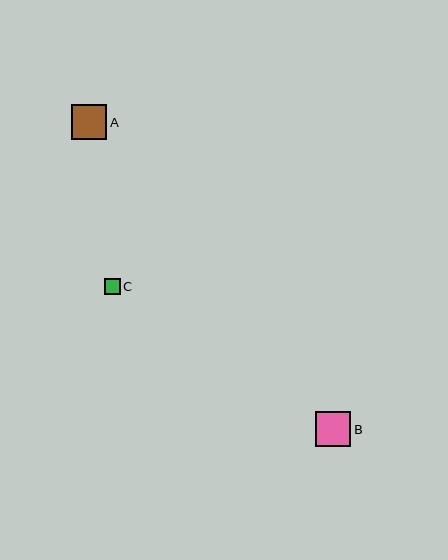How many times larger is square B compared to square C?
Square B is approximately 2.2 times the size of square C.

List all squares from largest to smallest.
From largest to smallest: A, B, C.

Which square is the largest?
Square A is the largest with a size of approximately 35 pixels.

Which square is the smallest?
Square C is the smallest with a size of approximately 16 pixels.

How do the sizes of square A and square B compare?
Square A and square B are approximately the same size.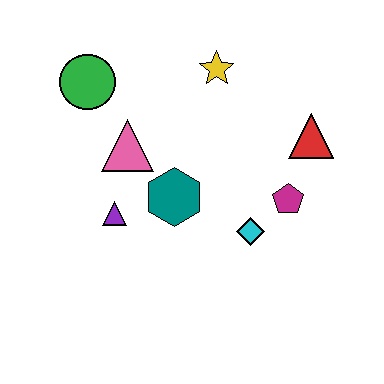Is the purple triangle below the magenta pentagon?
Yes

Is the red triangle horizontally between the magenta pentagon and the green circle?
No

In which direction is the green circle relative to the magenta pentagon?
The green circle is to the left of the magenta pentagon.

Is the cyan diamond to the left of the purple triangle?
No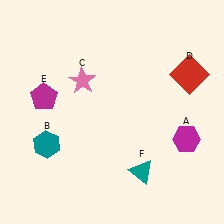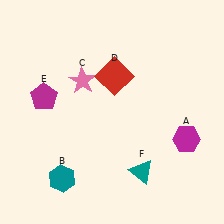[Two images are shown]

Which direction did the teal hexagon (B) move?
The teal hexagon (B) moved down.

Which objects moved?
The objects that moved are: the teal hexagon (B), the red square (D).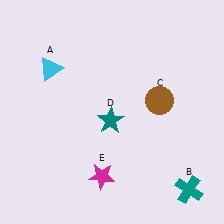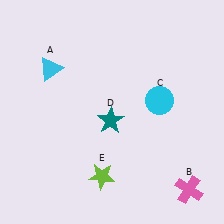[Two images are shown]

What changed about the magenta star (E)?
In Image 1, E is magenta. In Image 2, it changed to lime.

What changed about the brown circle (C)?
In Image 1, C is brown. In Image 2, it changed to cyan.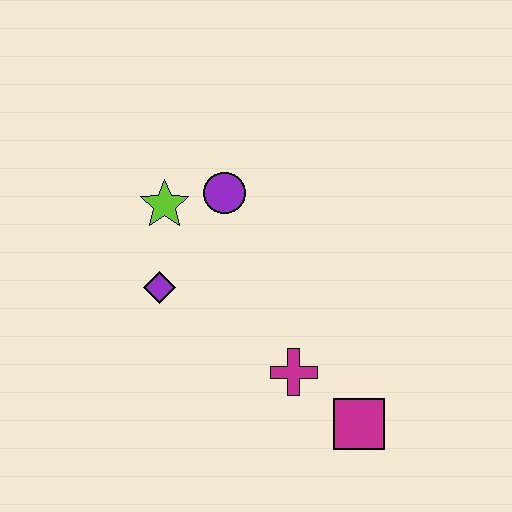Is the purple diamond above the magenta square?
Yes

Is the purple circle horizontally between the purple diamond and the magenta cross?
Yes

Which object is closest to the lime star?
The purple circle is closest to the lime star.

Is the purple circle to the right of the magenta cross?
No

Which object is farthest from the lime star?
The magenta square is farthest from the lime star.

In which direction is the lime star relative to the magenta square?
The lime star is above the magenta square.